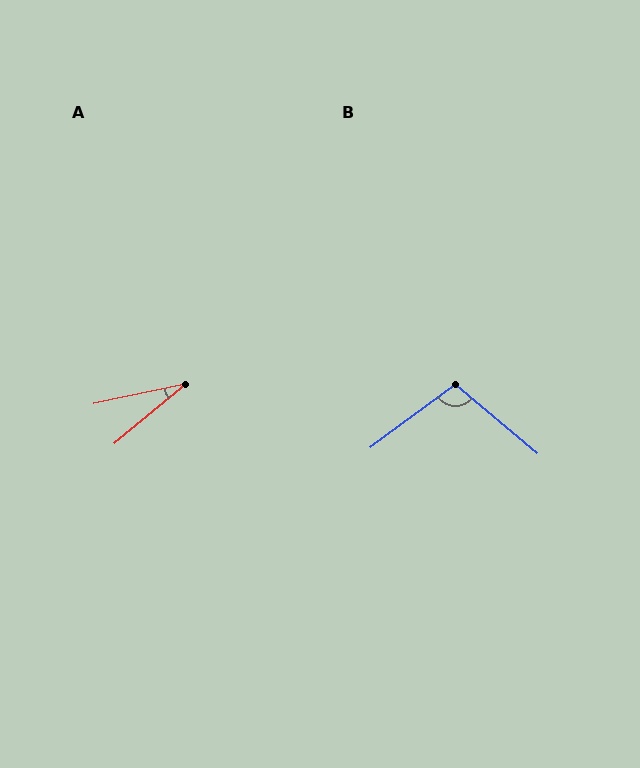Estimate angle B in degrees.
Approximately 103 degrees.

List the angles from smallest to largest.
A (28°), B (103°).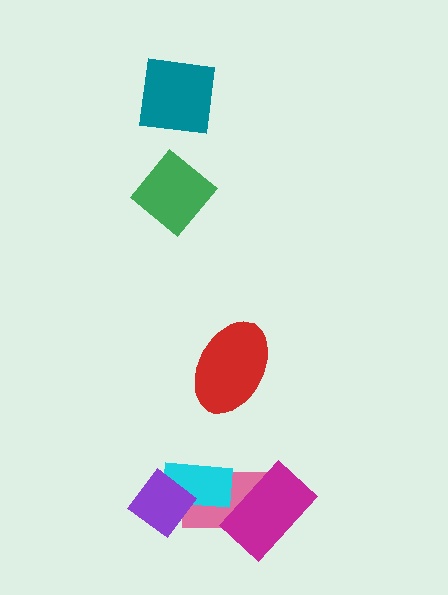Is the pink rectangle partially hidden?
Yes, it is partially covered by another shape.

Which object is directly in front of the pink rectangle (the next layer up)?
The magenta rectangle is directly in front of the pink rectangle.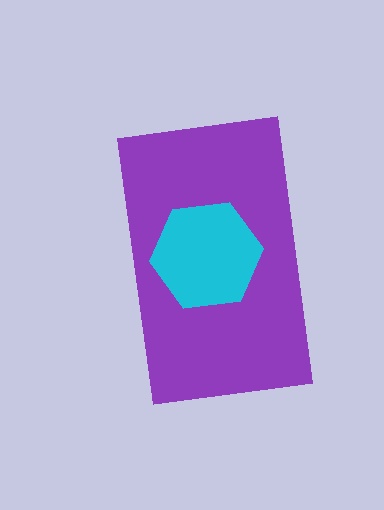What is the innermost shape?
The cyan hexagon.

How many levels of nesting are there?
2.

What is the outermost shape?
The purple rectangle.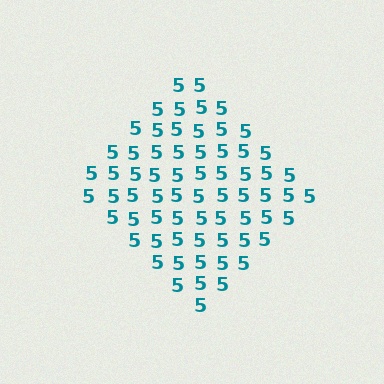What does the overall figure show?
The overall figure shows a diamond.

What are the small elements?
The small elements are digit 5's.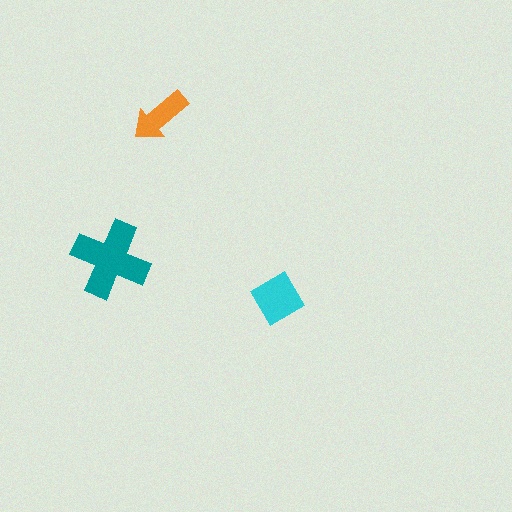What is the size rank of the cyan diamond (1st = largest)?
2nd.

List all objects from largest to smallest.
The teal cross, the cyan diamond, the orange arrow.